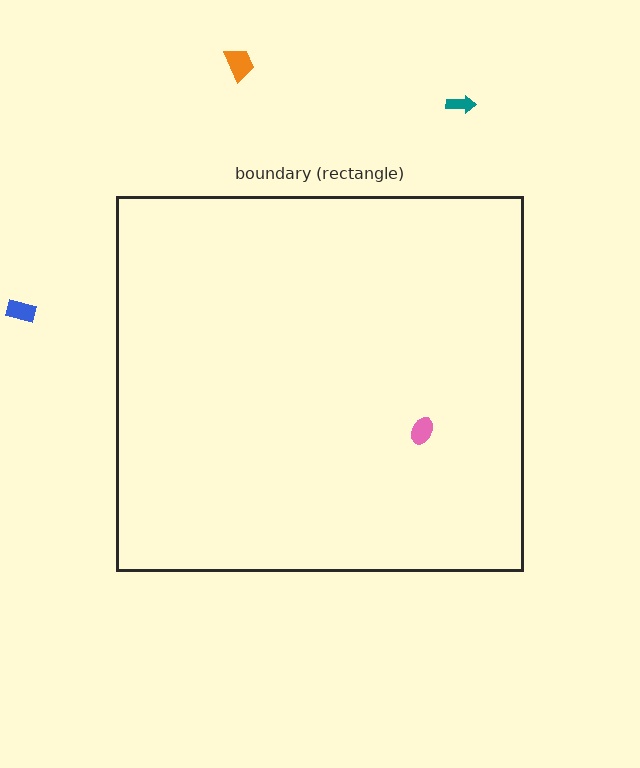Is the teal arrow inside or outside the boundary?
Outside.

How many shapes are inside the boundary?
1 inside, 3 outside.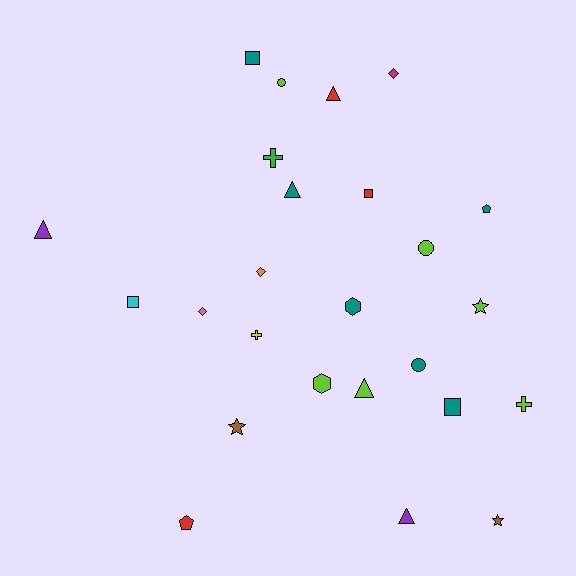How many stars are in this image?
There are 3 stars.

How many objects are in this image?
There are 25 objects.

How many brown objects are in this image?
There are 2 brown objects.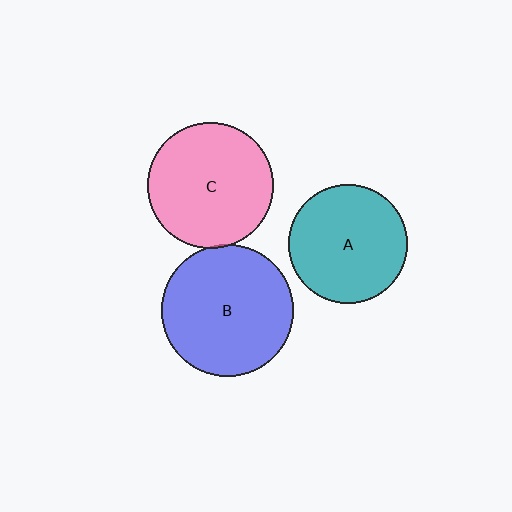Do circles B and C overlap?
Yes.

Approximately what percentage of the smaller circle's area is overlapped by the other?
Approximately 5%.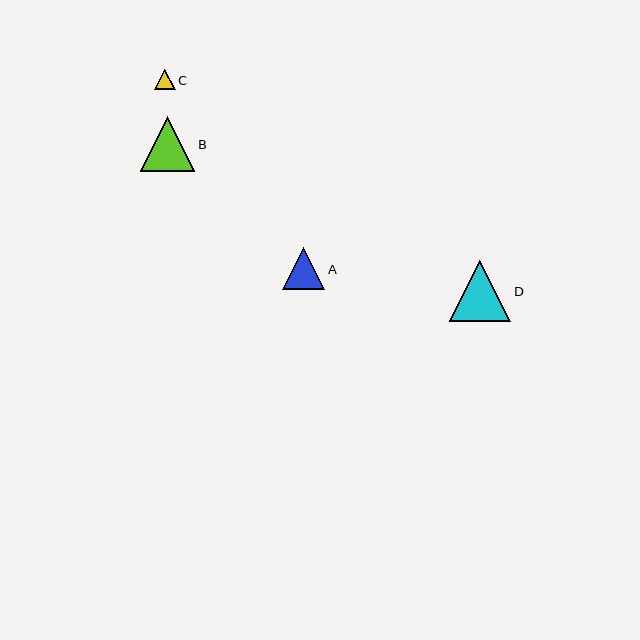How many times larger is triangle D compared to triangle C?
Triangle D is approximately 3.0 times the size of triangle C.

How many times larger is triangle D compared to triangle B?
Triangle D is approximately 1.1 times the size of triangle B.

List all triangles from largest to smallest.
From largest to smallest: D, B, A, C.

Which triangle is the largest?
Triangle D is the largest with a size of approximately 62 pixels.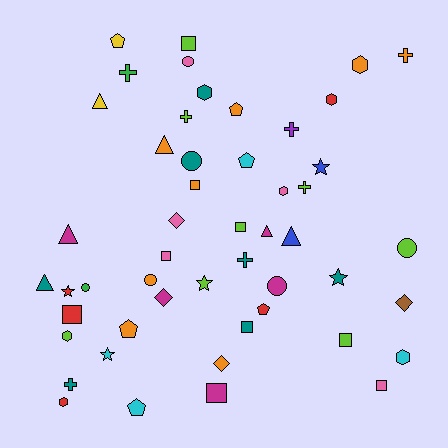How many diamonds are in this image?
There are 4 diamonds.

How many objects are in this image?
There are 50 objects.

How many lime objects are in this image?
There are 8 lime objects.